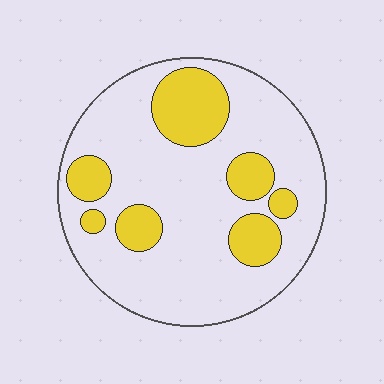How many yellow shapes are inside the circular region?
7.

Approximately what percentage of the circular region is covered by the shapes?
Approximately 25%.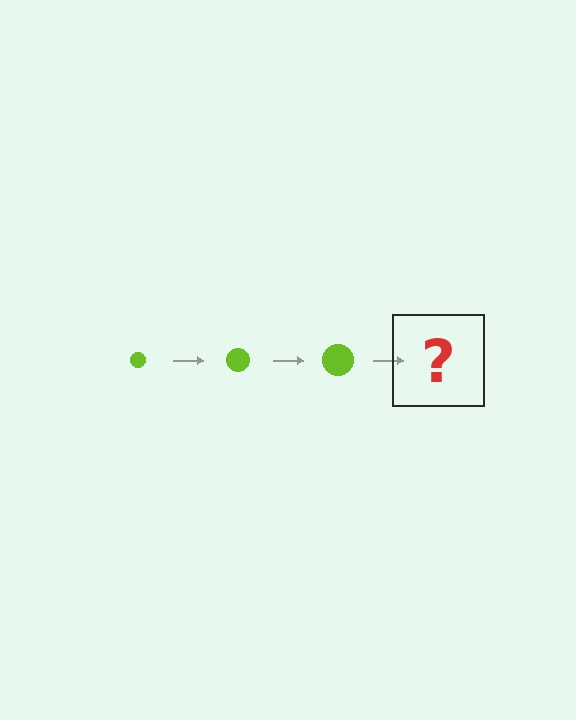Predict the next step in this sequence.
The next step is a lime circle, larger than the previous one.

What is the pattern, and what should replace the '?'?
The pattern is that the circle gets progressively larger each step. The '?' should be a lime circle, larger than the previous one.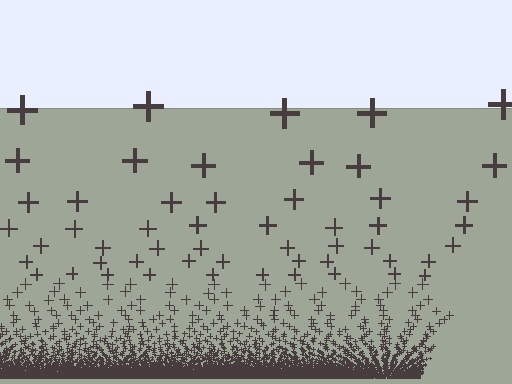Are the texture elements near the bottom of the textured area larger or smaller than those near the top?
Smaller. The gradient is inverted — elements near the bottom are smaller and denser.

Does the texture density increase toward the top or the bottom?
Density increases toward the bottom.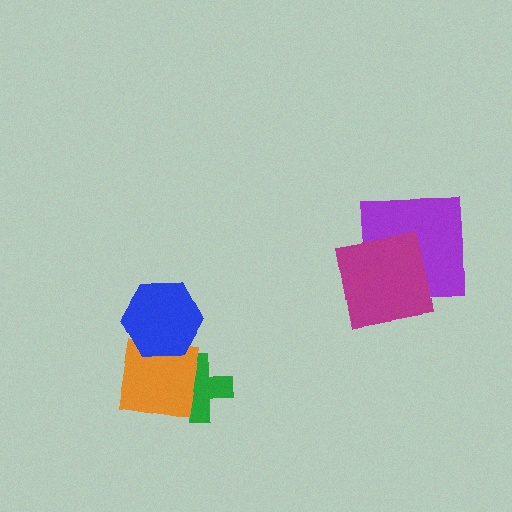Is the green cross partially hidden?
Yes, it is partially covered by another shape.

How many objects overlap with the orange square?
2 objects overlap with the orange square.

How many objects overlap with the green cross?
1 object overlaps with the green cross.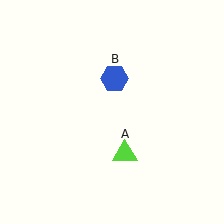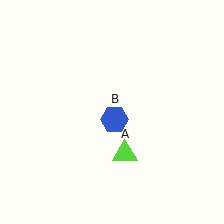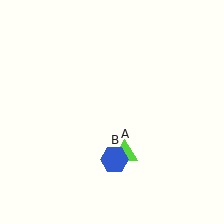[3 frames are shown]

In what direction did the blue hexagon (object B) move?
The blue hexagon (object B) moved down.